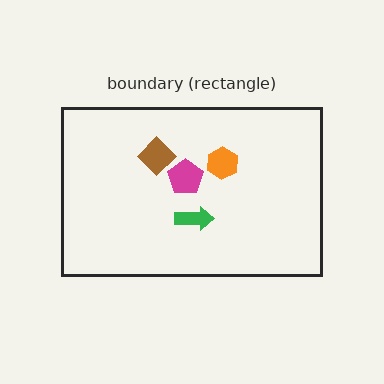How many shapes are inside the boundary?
4 inside, 0 outside.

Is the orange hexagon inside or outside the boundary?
Inside.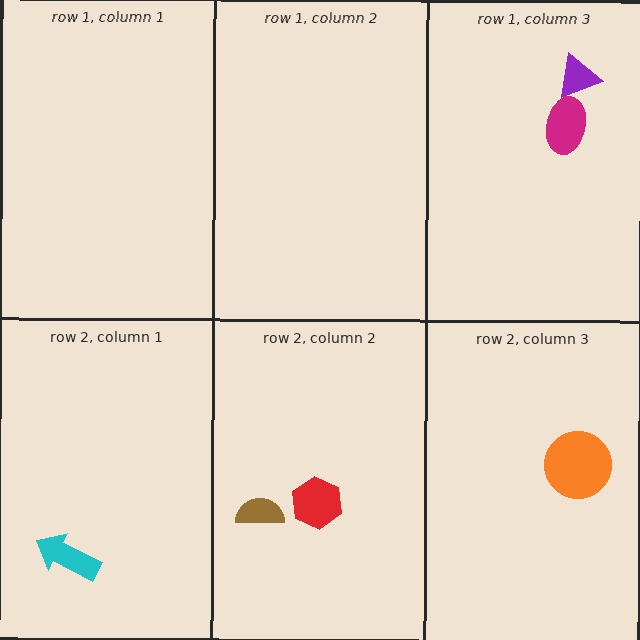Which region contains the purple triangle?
The row 1, column 3 region.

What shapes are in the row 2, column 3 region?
The orange circle.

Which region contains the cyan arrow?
The row 2, column 1 region.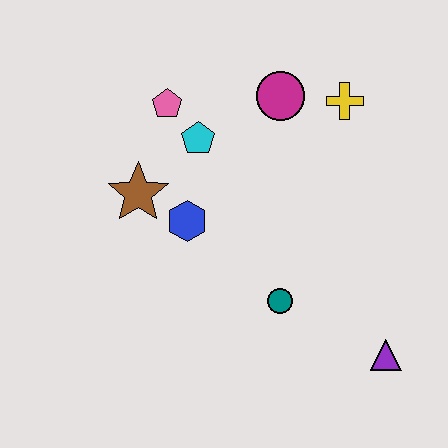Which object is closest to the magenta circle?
The yellow cross is closest to the magenta circle.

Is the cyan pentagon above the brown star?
Yes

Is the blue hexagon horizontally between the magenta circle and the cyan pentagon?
No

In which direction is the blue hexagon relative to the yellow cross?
The blue hexagon is to the left of the yellow cross.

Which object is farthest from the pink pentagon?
The purple triangle is farthest from the pink pentagon.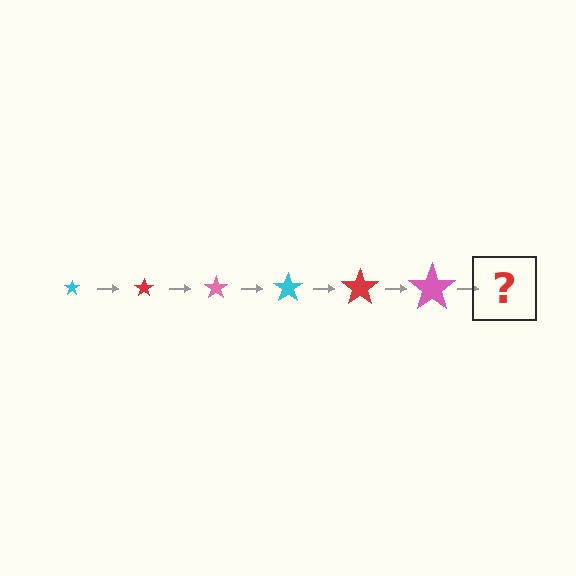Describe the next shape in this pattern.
It should be a cyan star, larger than the previous one.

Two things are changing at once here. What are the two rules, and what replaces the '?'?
The two rules are that the star grows larger each step and the color cycles through cyan, red, and pink. The '?' should be a cyan star, larger than the previous one.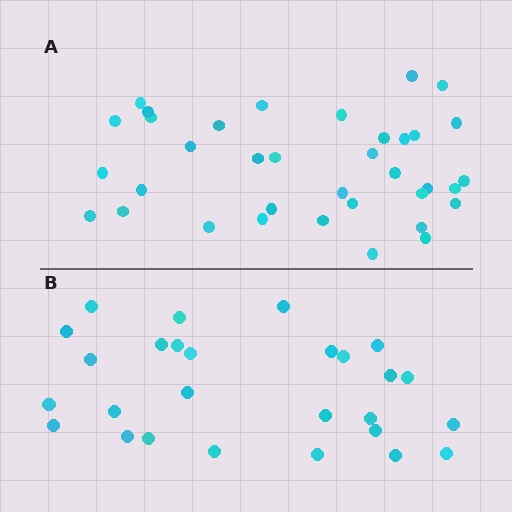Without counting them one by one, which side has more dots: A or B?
Region A (the top region) has more dots.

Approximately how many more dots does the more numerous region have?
Region A has roughly 8 or so more dots than region B.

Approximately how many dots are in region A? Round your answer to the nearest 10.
About 40 dots. (The exact count is 36, which rounds to 40.)